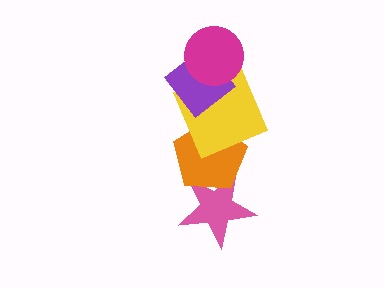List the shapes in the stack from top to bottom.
From top to bottom: the magenta circle, the purple diamond, the yellow square, the orange pentagon, the pink star.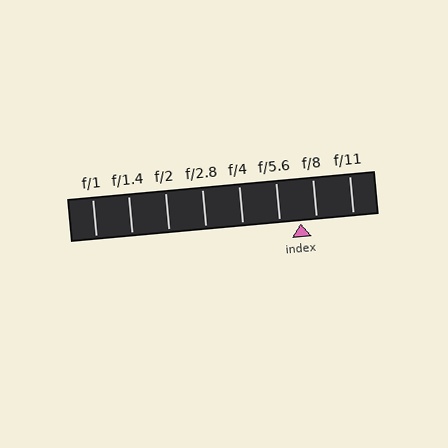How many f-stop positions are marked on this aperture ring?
There are 8 f-stop positions marked.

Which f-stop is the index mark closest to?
The index mark is closest to f/8.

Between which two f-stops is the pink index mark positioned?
The index mark is between f/5.6 and f/8.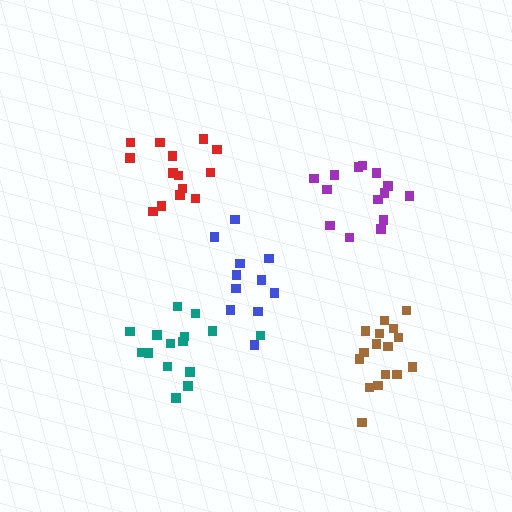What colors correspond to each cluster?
The clusters are colored: purple, red, blue, brown, teal.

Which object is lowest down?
The brown cluster is bottommost.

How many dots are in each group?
Group 1: 14 dots, Group 2: 14 dots, Group 3: 11 dots, Group 4: 16 dots, Group 5: 15 dots (70 total).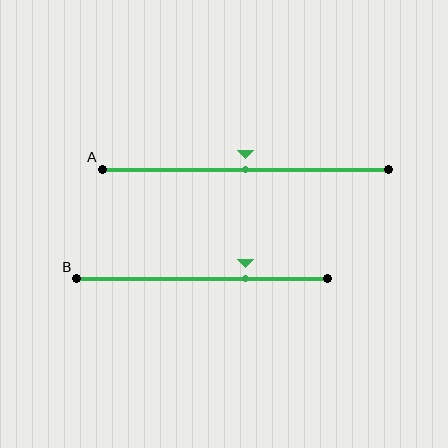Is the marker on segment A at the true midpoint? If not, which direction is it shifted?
Yes, the marker on segment A is at the true midpoint.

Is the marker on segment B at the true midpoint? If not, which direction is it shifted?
No, the marker on segment B is shifted to the right by about 17% of the segment length.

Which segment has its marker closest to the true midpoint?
Segment A has its marker closest to the true midpoint.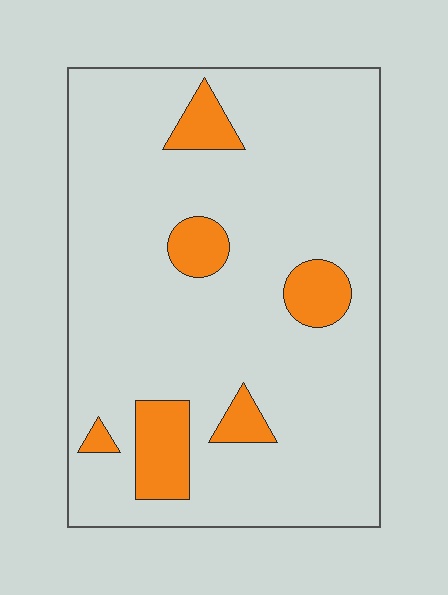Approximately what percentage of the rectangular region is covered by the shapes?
Approximately 15%.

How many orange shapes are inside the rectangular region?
6.